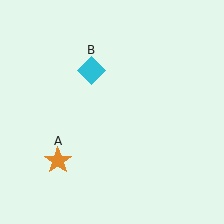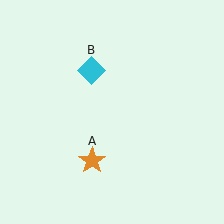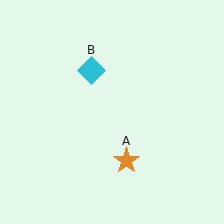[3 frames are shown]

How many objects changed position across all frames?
1 object changed position: orange star (object A).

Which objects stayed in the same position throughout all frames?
Cyan diamond (object B) remained stationary.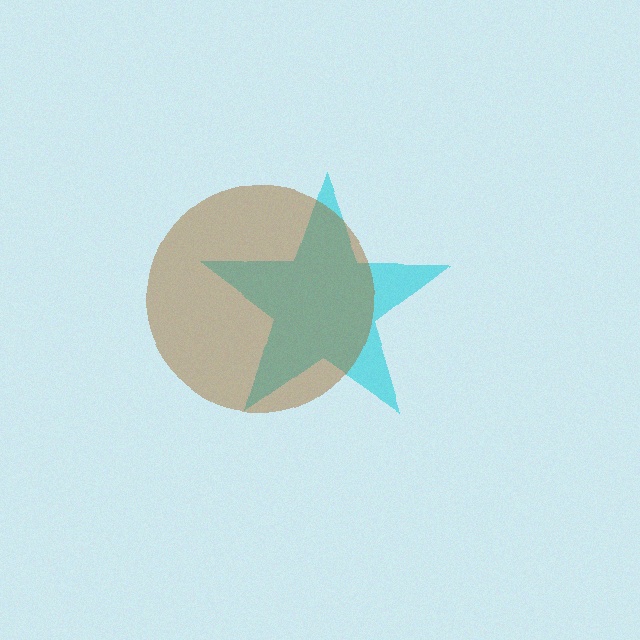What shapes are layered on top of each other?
The layered shapes are: a cyan star, a brown circle.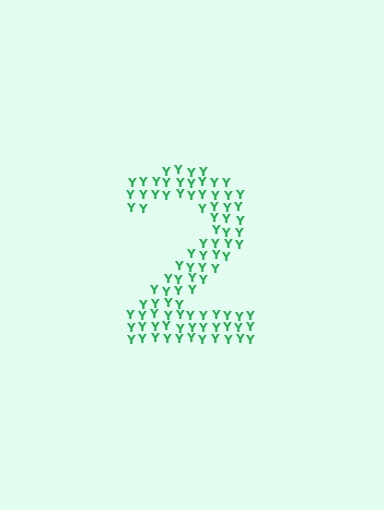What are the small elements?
The small elements are letter Y's.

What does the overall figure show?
The overall figure shows the digit 2.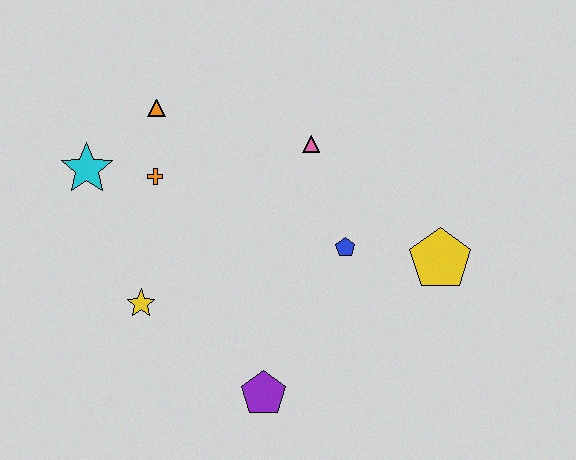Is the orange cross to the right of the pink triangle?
No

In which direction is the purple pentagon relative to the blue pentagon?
The purple pentagon is below the blue pentagon.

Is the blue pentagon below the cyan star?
Yes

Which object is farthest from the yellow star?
The yellow pentagon is farthest from the yellow star.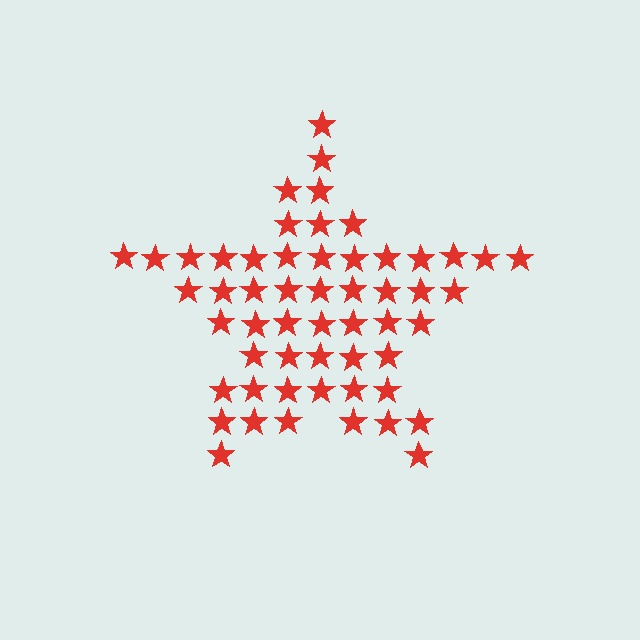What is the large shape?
The large shape is a star.